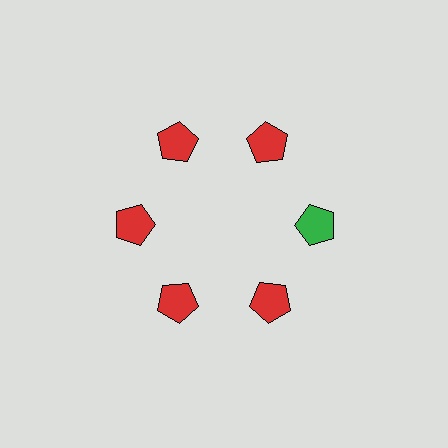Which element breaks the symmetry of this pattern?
The green pentagon at roughly the 3 o'clock position breaks the symmetry. All other shapes are red pentagons.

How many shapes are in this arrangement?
There are 6 shapes arranged in a ring pattern.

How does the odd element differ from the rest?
It has a different color: green instead of red.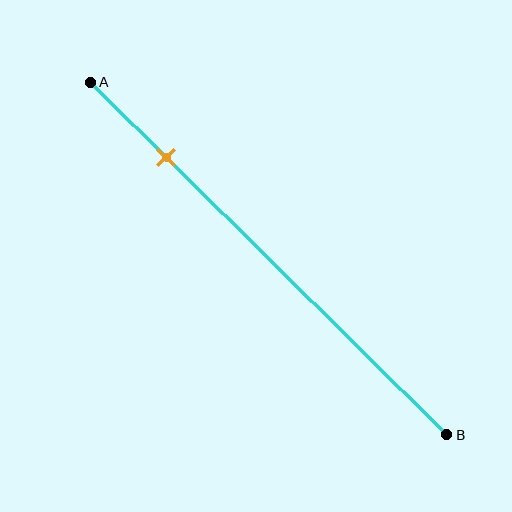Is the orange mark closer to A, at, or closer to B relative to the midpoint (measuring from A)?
The orange mark is closer to point A than the midpoint of segment AB.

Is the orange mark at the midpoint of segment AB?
No, the mark is at about 20% from A, not at the 50% midpoint.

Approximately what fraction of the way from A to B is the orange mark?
The orange mark is approximately 20% of the way from A to B.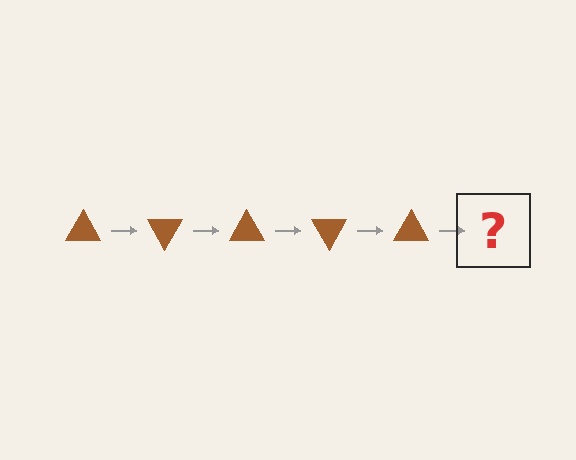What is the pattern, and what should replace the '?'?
The pattern is that the triangle rotates 60 degrees each step. The '?' should be a brown triangle rotated 300 degrees.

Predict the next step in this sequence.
The next step is a brown triangle rotated 300 degrees.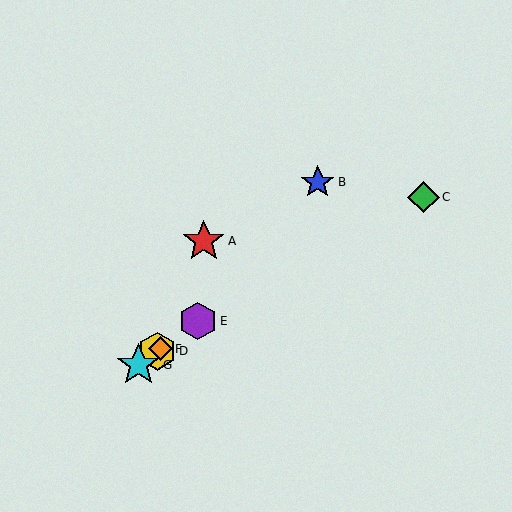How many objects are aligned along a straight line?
4 objects (D, E, F, G) are aligned along a straight line.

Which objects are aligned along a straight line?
Objects D, E, F, G are aligned along a straight line.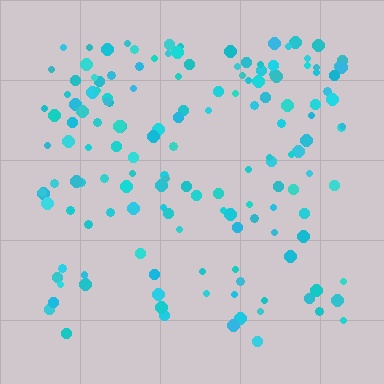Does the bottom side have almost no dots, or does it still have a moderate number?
Still a moderate number, just noticeably fewer than the top.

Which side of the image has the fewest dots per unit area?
The bottom.